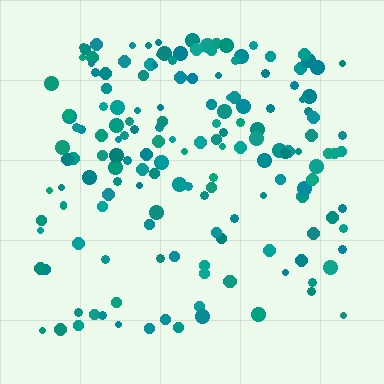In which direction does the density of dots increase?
From bottom to top, with the top side densest.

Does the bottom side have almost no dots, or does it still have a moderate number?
Still a moderate number, just noticeably fewer than the top.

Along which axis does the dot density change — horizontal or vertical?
Vertical.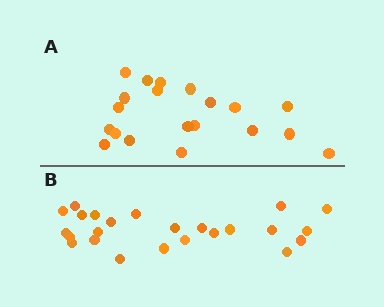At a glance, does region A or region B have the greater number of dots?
Region B (the bottom region) has more dots.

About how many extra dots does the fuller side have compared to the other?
Region B has about 4 more dots than region A.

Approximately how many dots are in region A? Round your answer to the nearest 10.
About 20 dots.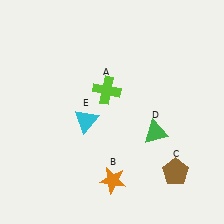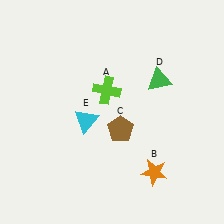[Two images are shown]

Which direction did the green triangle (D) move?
The green triangle (D) moved up.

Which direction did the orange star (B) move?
The orange star (B) moved right.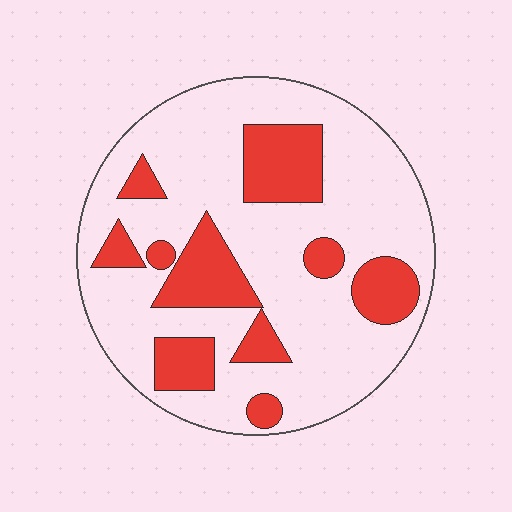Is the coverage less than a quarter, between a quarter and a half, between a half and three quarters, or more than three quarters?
Between a quarter and a half.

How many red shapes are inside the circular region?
10.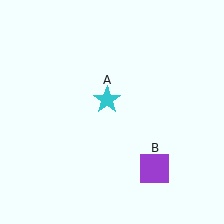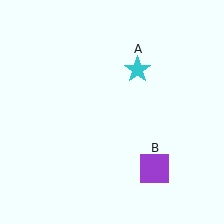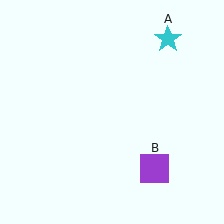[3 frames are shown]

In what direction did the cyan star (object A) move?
The cyan star (object A) moved up and to the right.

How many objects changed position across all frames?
1 object changed position: cyan star (object A).